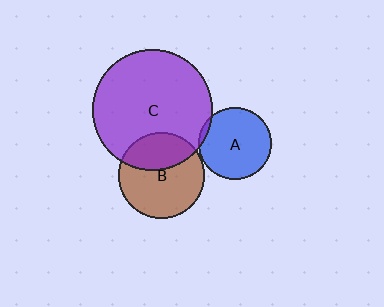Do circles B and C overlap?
Yes.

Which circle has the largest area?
Circle C (purple).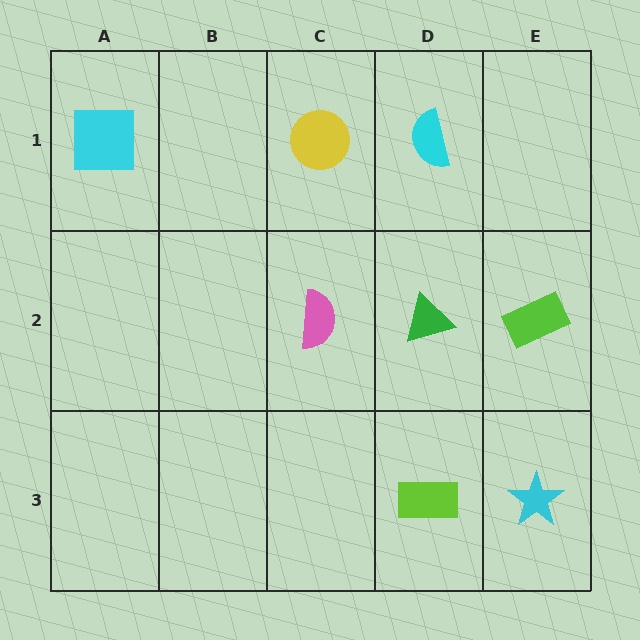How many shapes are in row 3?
2 shapes.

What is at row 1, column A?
A cyan square.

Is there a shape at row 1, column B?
No, that cell is empty.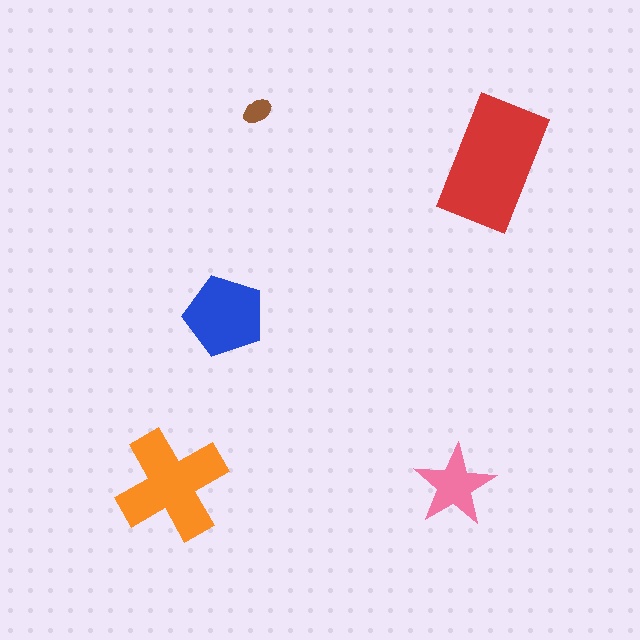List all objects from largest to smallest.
The red rectangle, the orange cross, the blue pentagon, the pink star, the brown ellipse.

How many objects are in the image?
There are 5 objects in the image.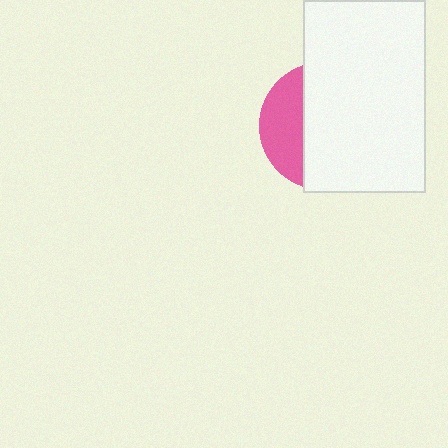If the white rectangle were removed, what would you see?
You would see the complete pink circle.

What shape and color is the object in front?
The object in front is a white rectangle.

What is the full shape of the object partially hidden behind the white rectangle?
The partially hidden object is a pink circle.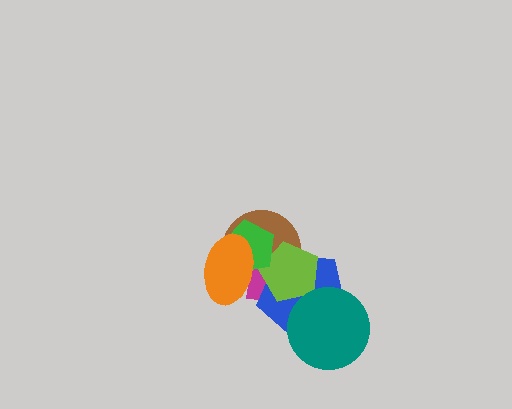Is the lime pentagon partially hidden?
Yes, it is partially covered by another shape.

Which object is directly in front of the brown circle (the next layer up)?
The magenta cross is directly in front of the brown circle.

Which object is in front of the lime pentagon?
The green pentagon is in front of the lime pentagon.